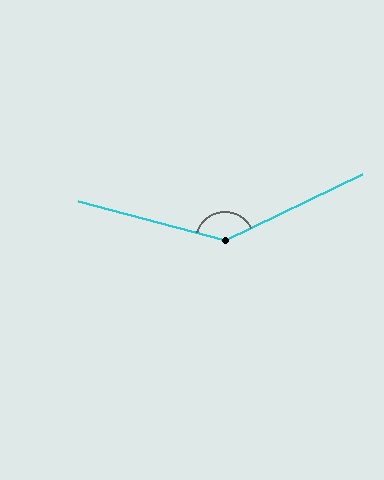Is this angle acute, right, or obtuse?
It is obtuse.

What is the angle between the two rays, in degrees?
Approximately 140 degrees.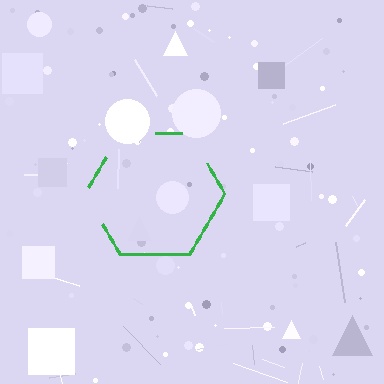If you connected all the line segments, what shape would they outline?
They would outline a hexagon.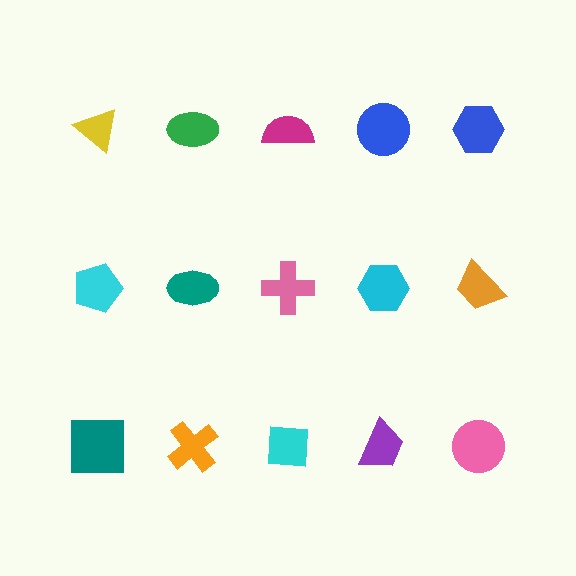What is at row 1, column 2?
A green ellipse.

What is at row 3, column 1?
A teal square.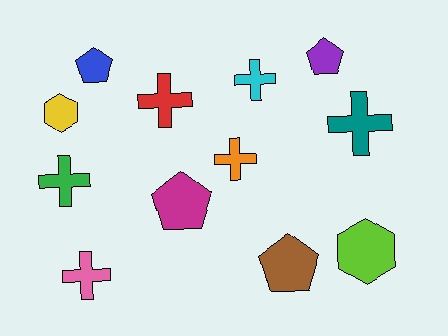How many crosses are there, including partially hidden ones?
There are 6 crosses.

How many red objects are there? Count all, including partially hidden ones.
There is 1 red object.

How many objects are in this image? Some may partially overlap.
There are 12 objects.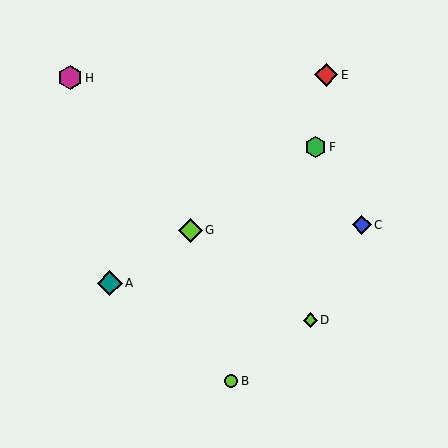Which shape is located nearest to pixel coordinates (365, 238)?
The blue diamond (labeled C) at (362, 225) is nearest to that location.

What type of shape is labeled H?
Shape H is a magenta hexagon.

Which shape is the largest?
The teal diamond (labeled A) is the largest.